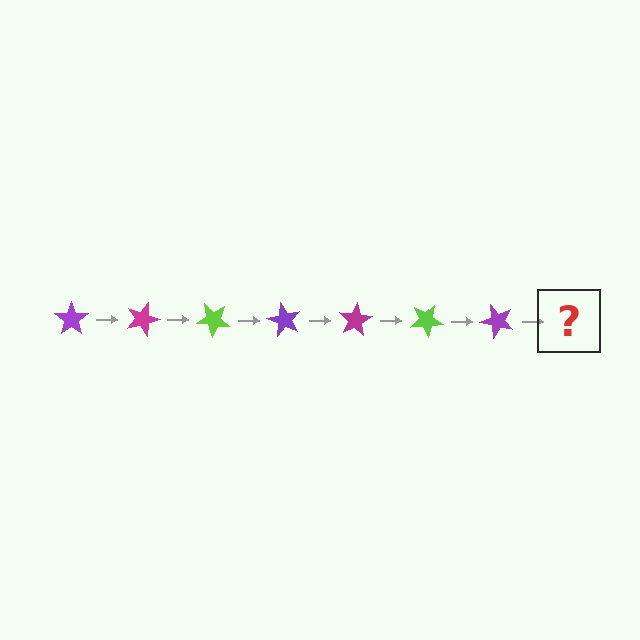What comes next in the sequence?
The next element should be a magenta star, rotated 140 degrees from the start.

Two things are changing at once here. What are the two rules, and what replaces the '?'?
The two rules are that it rotates 20 degrees each step and the color cycles through purple, magenta, and lime. The '?' should be a magenta star, rotated 140 degrees from the start.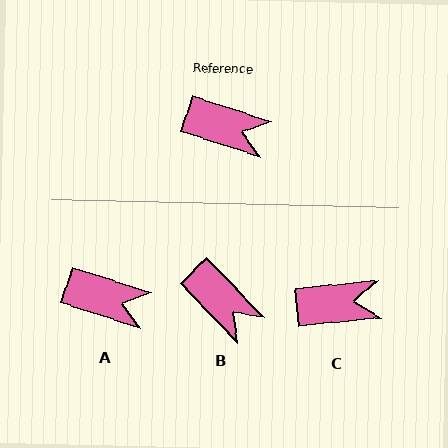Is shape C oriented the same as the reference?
No, it is off by about 23 degrees.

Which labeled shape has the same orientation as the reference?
A.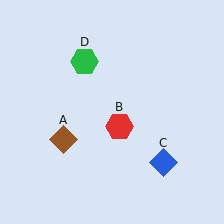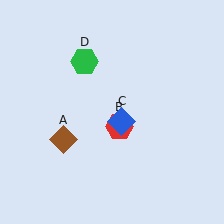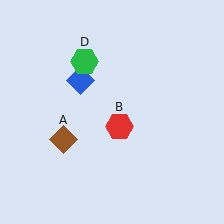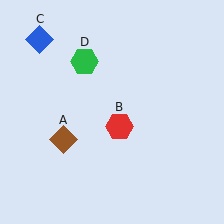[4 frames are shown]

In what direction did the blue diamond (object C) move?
The blue diamond (object C) moved up and to the left.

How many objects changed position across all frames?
1 object changed position: blue diamond (object C).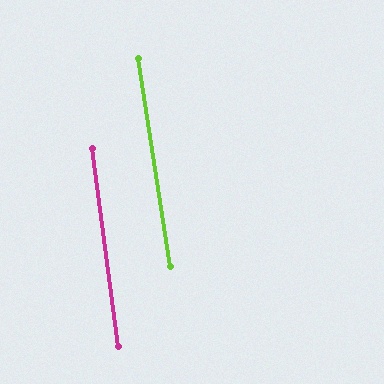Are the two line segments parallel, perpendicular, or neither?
Parallel — their directions differ by only 1.1°.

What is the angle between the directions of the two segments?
Approximately 1 degree.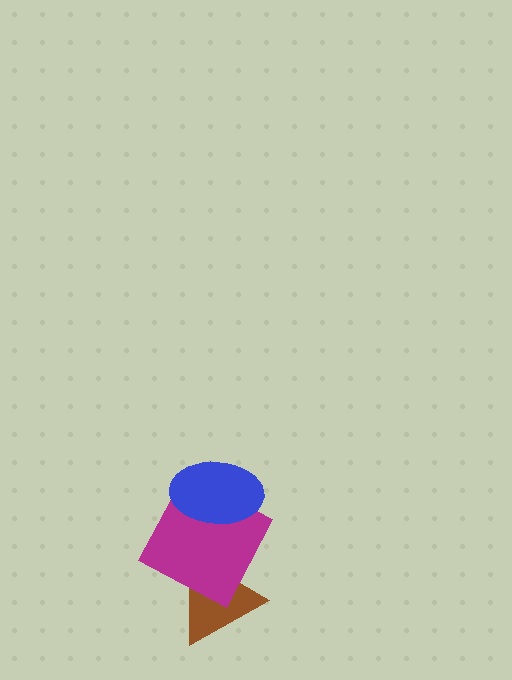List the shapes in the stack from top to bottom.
From top to bottom: the blue ellipse, the magenta square, the brown triangle.